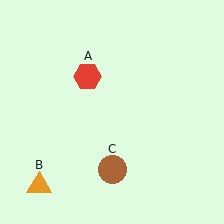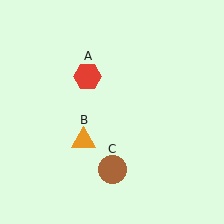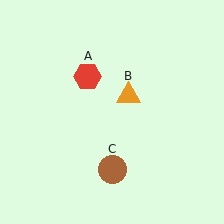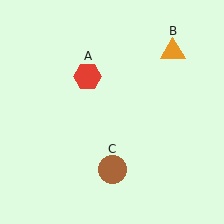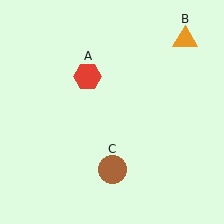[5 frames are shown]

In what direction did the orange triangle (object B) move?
The orange triangle (object B) moved up and to the right.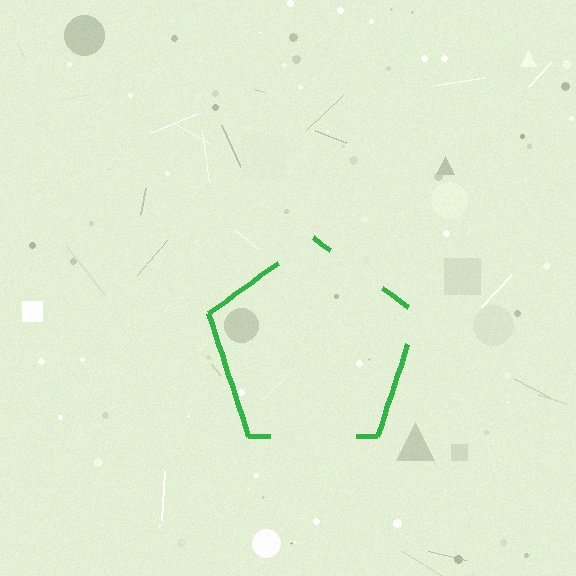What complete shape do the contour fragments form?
The contour fragments form a pentagon.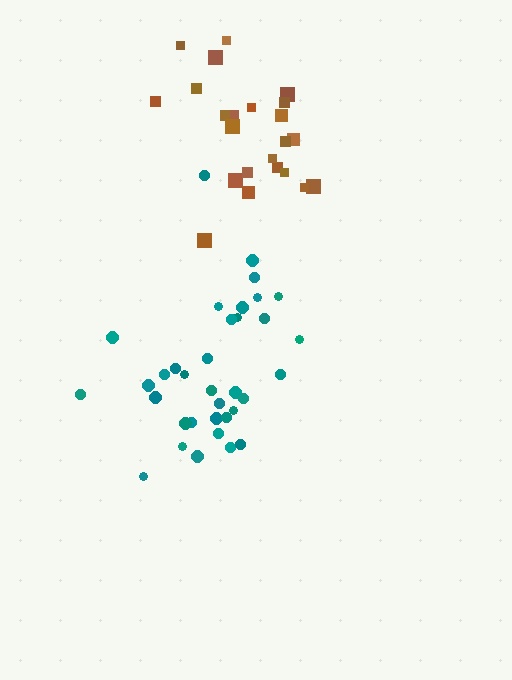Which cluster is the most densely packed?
Teal.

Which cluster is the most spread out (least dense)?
Brown.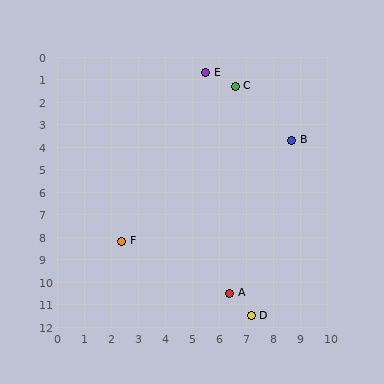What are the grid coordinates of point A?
Point A is at approximately (6.4, 10.5).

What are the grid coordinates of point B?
Point B is at approximately (8.7, 3.7).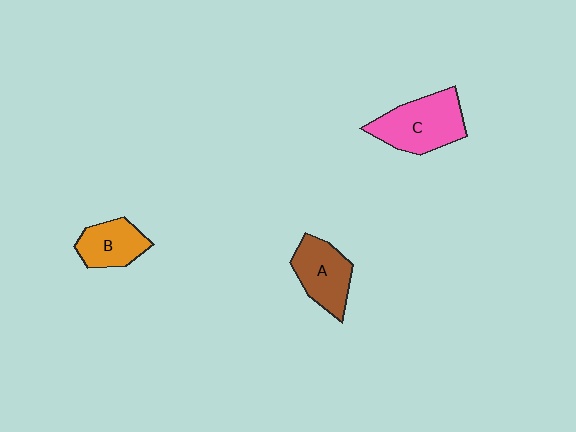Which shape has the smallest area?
Shape B (orange).